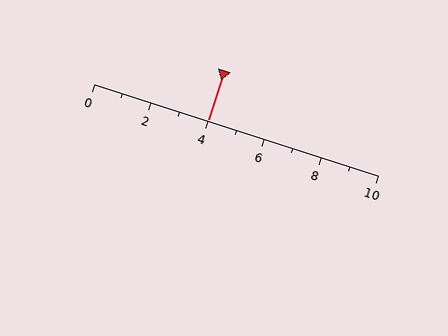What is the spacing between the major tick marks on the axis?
The major ticks are spaced 2 apart.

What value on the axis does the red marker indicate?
The marker indicates approximately 4.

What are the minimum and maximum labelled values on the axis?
The axis runs from 0 to 10.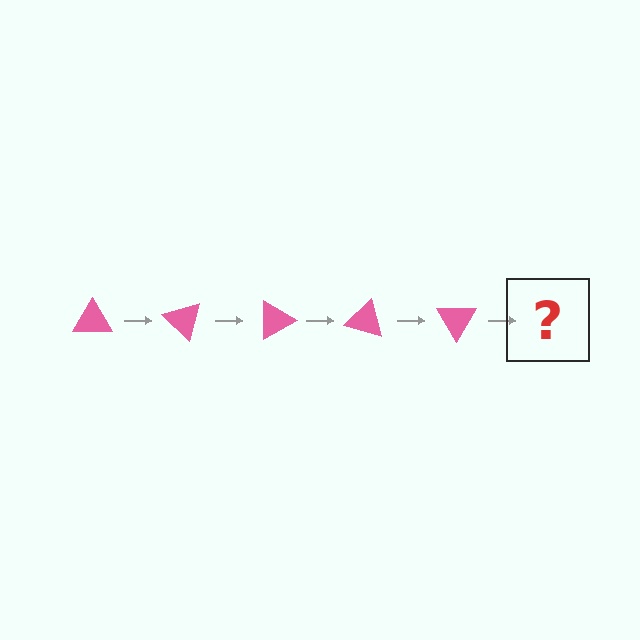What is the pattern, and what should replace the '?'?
The pattern is that the triangle rotates 45 degrees each step. The '?' should be a pink triangle rotated 225 degrees.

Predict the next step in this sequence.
The next step is a pink triangle rotated 225 degrees.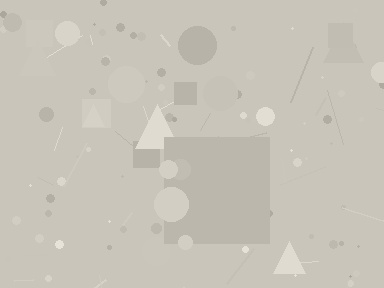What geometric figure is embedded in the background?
A square is embedded in the background.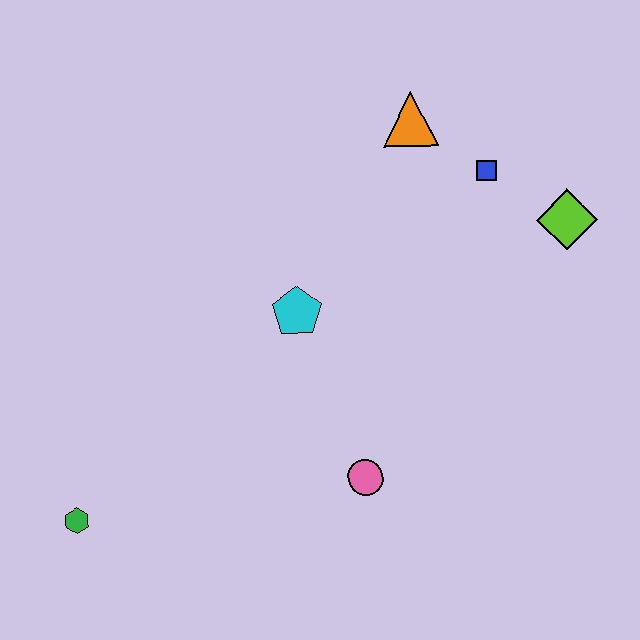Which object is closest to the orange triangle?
The blue square is closest to the orange triangle.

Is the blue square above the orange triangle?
No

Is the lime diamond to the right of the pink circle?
Yes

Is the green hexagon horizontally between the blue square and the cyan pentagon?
No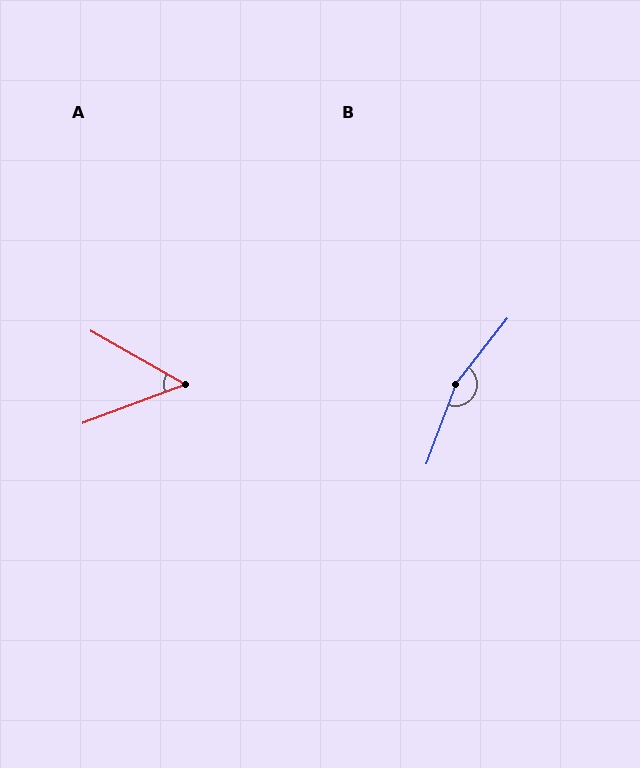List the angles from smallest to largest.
A (50°), B (162°).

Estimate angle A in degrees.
Approximately 50 degrees.